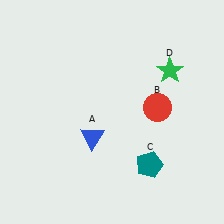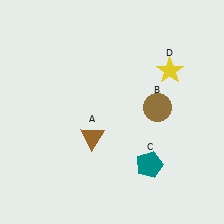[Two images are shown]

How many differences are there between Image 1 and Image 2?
There are 3 differences between the two images.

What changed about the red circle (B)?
In Image 1, B is red. In Image 2, it changed to brown.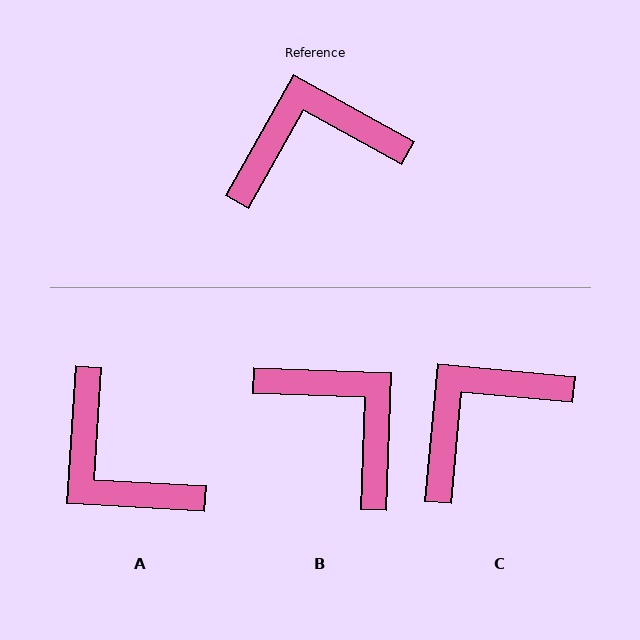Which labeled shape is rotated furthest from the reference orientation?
A, about 116 degrees away.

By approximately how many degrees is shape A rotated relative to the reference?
Approximately 116 degrees counter-clockwise.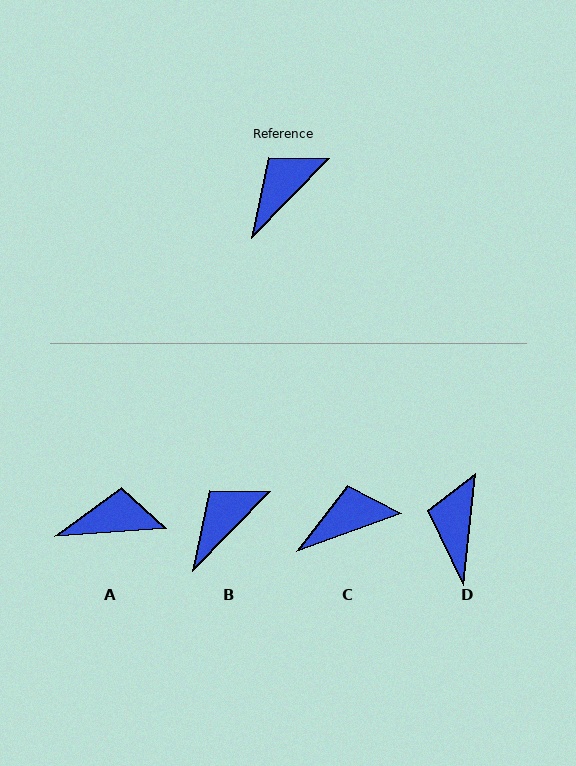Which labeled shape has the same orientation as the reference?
B.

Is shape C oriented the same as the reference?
No, it is off by about 27 degrees.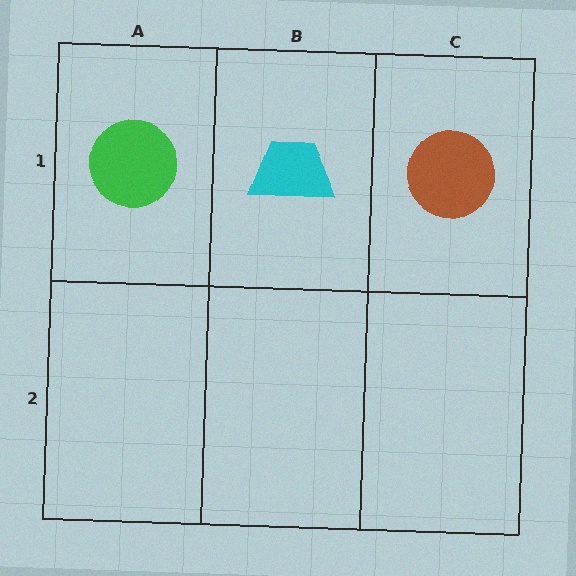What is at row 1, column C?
A brown circle.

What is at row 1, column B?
A cyan trapezoid.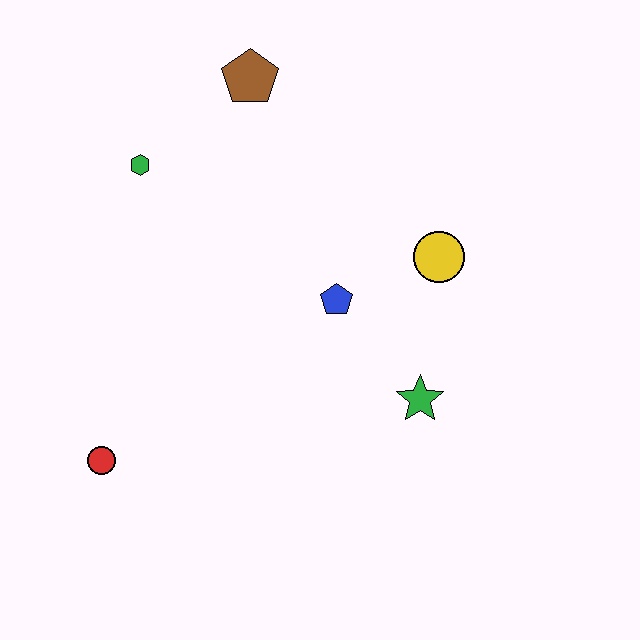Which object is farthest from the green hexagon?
The green star is farthest from the green hexagon.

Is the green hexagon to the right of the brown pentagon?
No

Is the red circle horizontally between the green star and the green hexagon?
No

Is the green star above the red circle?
Yes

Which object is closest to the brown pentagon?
The green hexagon is closest to the brown pentagon.